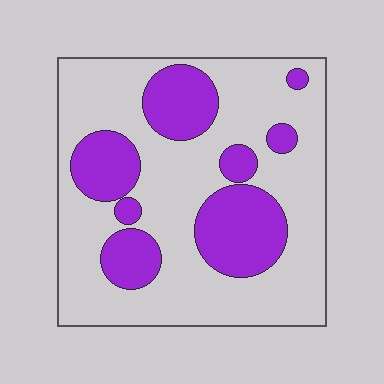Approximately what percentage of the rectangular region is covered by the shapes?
Approximately 30%.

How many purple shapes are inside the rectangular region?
8.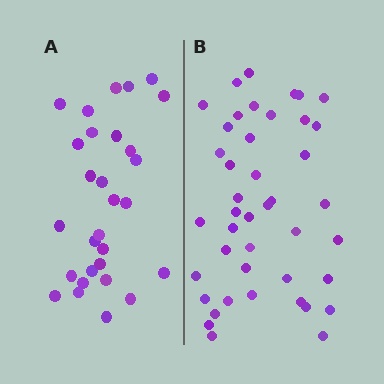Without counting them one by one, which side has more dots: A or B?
Region B (the right region) has more dots.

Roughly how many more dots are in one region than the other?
Region B has approximately 15 more dots than region A.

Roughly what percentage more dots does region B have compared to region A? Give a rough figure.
About 50% more.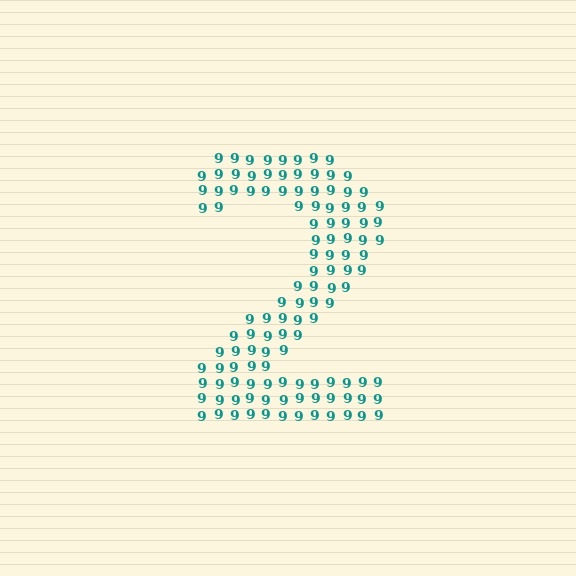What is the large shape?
The large shape is the digit 2.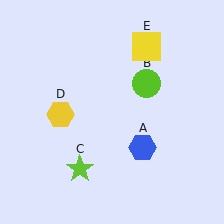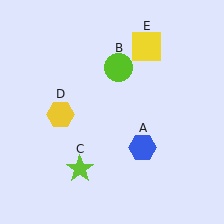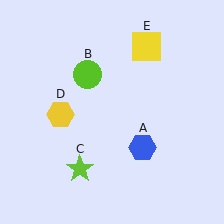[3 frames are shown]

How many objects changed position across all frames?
1 object changed position: lime circle (object B).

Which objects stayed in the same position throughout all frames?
Blue hexagon (object A) and lime star (object C) and yellow hexagon (object D) and yellow square (object E) remained stationary.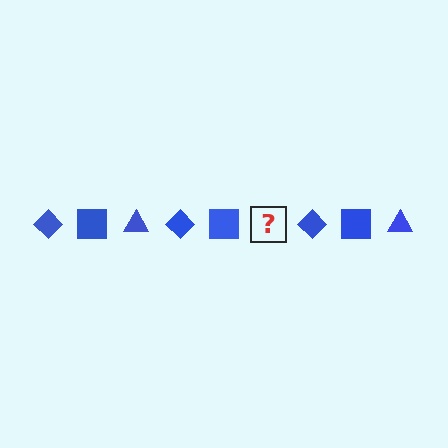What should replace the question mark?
The question mark should be replaced with a blue triangle.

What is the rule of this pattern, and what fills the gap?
The rule is that the pattern cycles through diamond, square, triangle shapes in blue. The gap should be filled with a blue triangle.